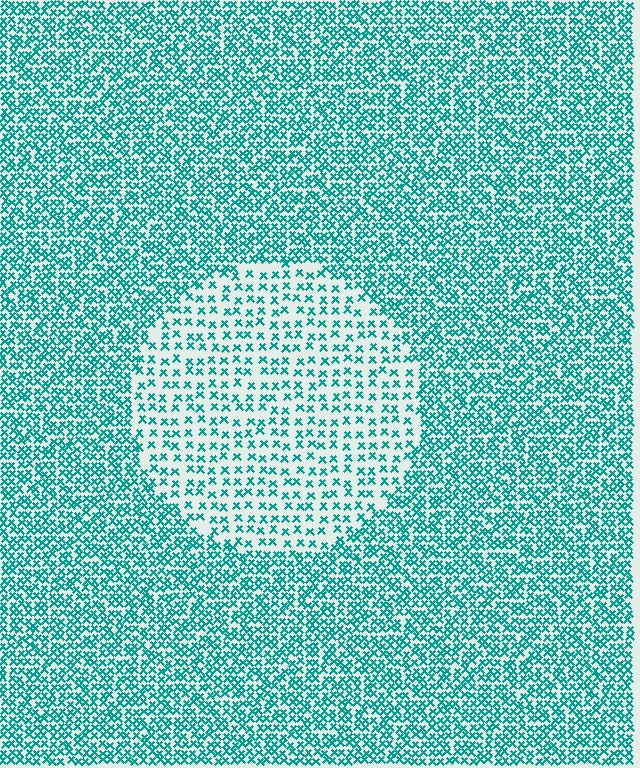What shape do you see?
I see a circle.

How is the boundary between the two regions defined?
The boundary is defined by a change in element density (approximately 2.2x ratio). All elements are the same color, size, and shape.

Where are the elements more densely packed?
The elements are more densely packed outside the circle boundary.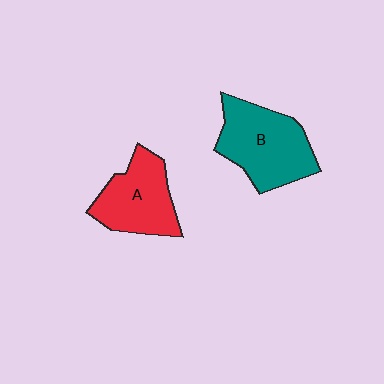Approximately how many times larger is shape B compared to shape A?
Approximately 1.2 times.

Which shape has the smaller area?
Shape A (red).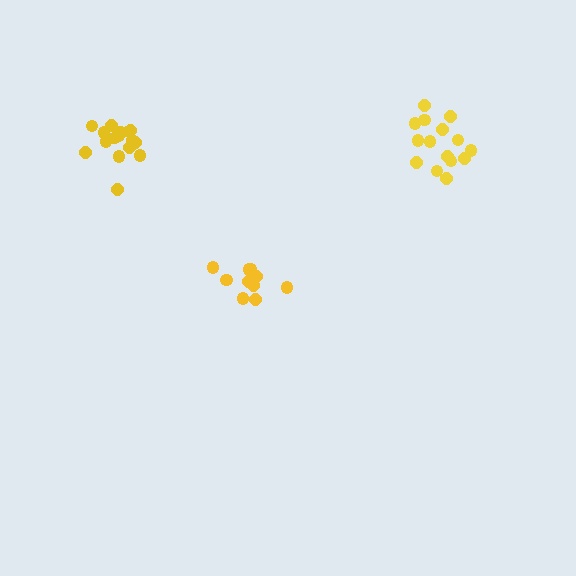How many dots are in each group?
Group 1: 10 dots, Group 2: 15 dots, Group 3: 16 dots (41 total).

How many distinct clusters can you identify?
There are 3 distinct clusters.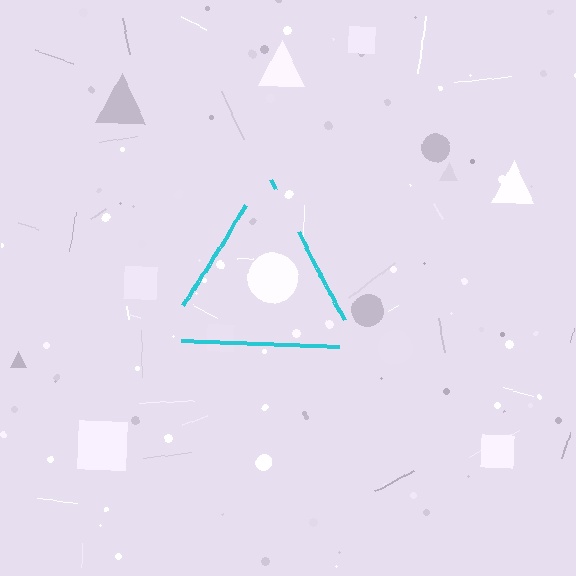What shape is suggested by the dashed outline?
The dashed outline suggests a triangle.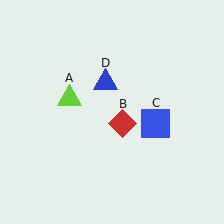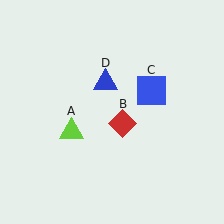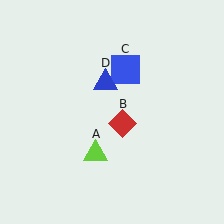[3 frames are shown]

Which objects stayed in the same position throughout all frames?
Red diamond (object B) and blue triangle (object D) remained stationary.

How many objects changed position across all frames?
2 objects changed position: lime triangle (object A), blue square (object C).